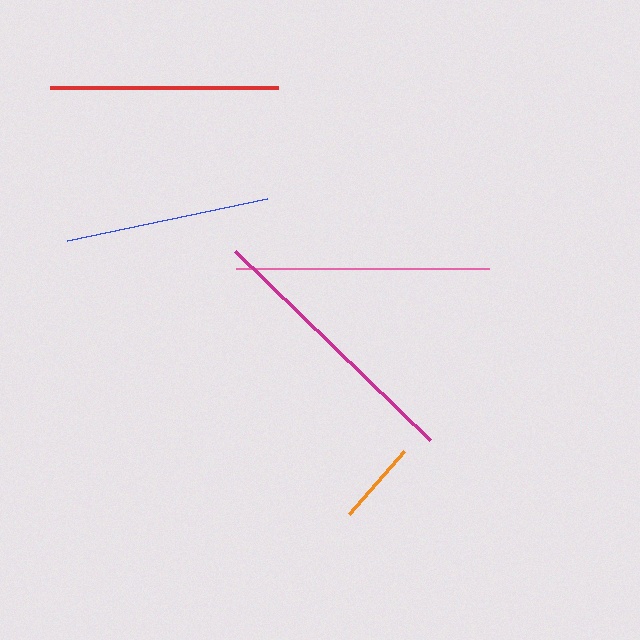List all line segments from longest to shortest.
From longest to shortest: magenta, pink, red, blue, orange.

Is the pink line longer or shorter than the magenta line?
The magenta line is longer than the pink line.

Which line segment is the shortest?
The orange line is the shortest at approximately 84 pixels.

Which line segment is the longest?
The magenta line is the longest at approximately 271 pixels.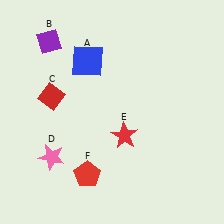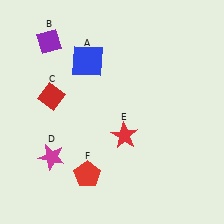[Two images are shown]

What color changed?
The star (D) changed from pink in Image 1 to magenta in Image 2.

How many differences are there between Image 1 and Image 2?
There is 1 difference between the two images.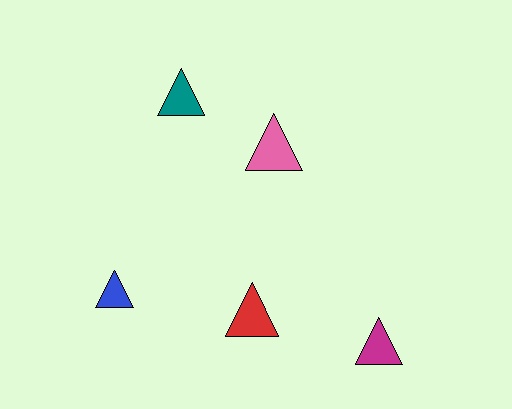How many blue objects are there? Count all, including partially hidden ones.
There is 1 blue object.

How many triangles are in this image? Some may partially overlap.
There are 5 triangles.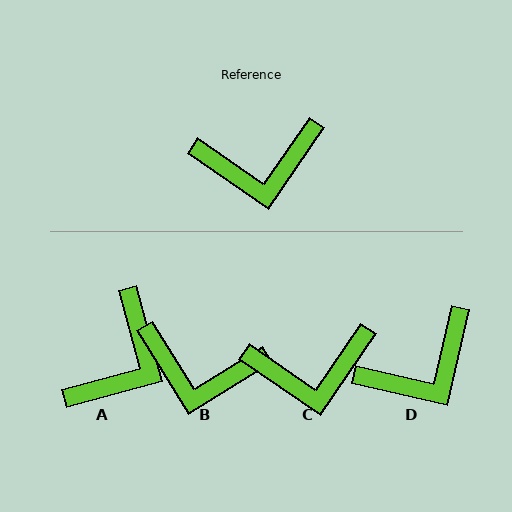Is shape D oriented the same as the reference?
No, it is off by about 22 degrees.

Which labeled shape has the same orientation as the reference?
C.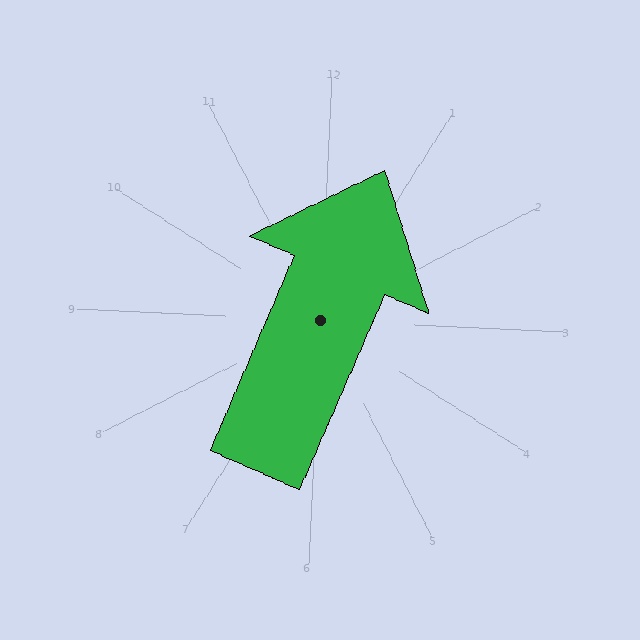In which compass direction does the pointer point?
North.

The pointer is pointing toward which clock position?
Roughly 1 o'clock.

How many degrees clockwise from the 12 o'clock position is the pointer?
Approximately 21 degrees.